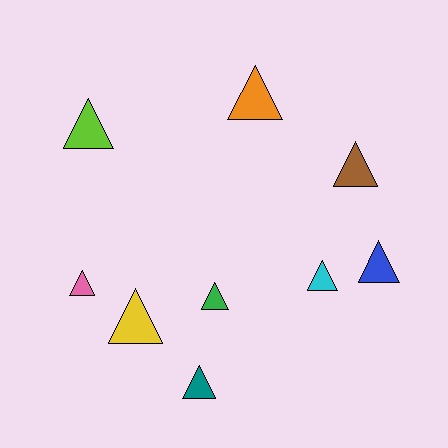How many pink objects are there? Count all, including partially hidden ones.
There is 1 pink object.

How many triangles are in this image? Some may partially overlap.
There are 9 triangles.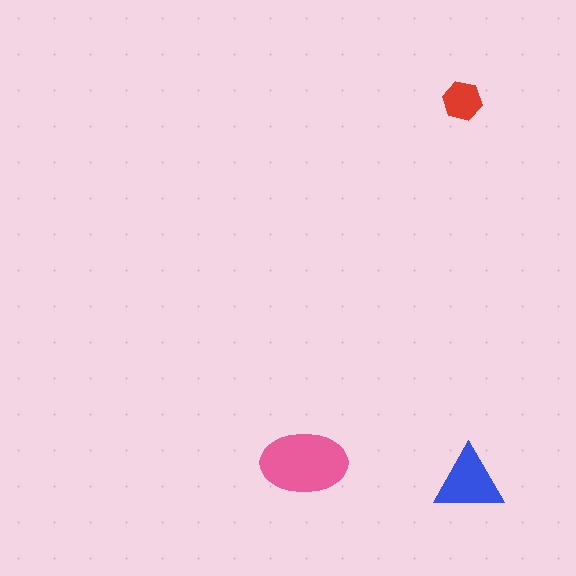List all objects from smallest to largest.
The red hexagon, the blue triangle, the pink ellipse.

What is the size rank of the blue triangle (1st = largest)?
2nd.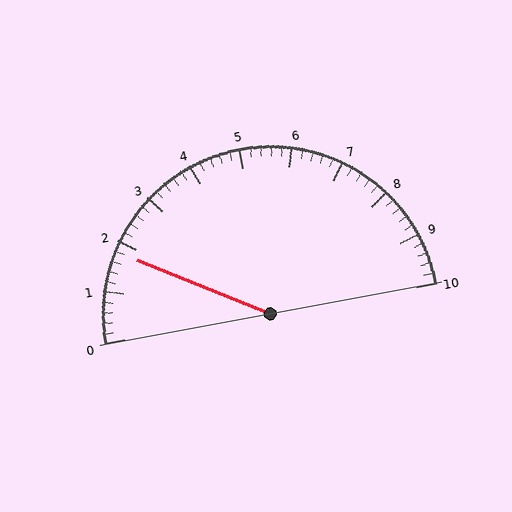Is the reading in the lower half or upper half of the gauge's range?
The reading is in the lower half of the range (0 to 10).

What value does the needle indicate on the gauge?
The needle indicates approximately 1.8.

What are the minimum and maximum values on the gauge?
The gauge ranges from 0 to 10.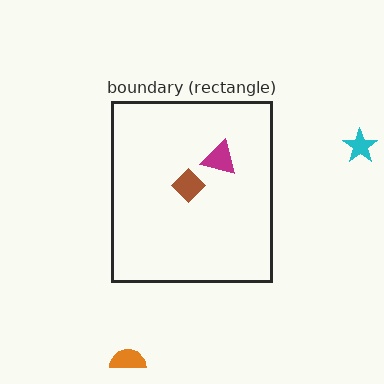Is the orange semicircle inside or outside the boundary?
Outside.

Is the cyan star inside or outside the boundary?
Outside.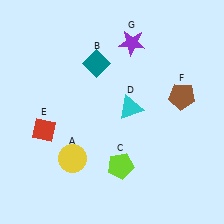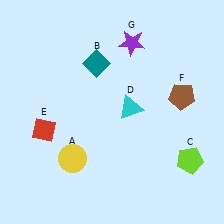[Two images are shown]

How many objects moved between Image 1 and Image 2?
1 object moved between the two images.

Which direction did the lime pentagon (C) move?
The lime pentagon (C) moved right.